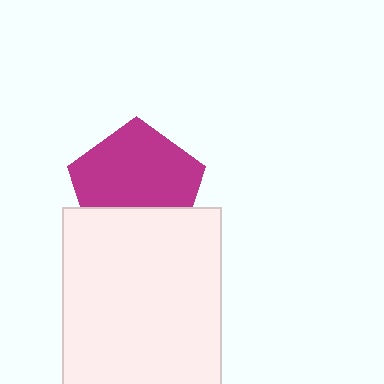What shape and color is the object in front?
The object in front is a white rectangle.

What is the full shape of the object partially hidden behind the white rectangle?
The partially hidden object is a magenta pentagon.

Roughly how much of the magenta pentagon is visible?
Most of it is visible (roughly 68%).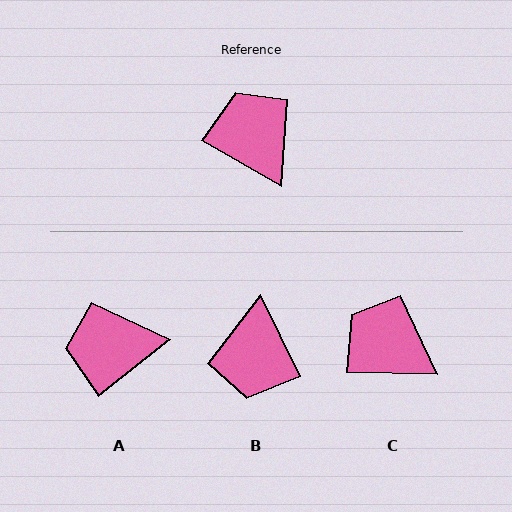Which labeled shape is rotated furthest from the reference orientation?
B, about 146 degrees away.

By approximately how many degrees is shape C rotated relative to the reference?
Approximately 29 degrees counter-clockwise.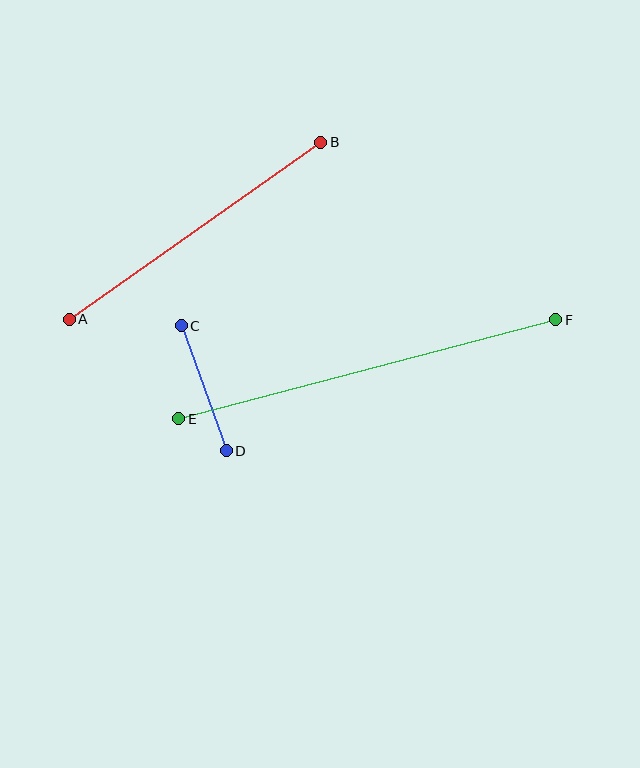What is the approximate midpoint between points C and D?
The midpoint is at approximately (204, 388) pixels.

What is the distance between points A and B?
The distance is approximately 308 pixels.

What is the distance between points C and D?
The distance is approximately 133 pixels.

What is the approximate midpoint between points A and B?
The midpoint is at approximately (195, 231) pixels.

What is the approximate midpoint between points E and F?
The midpoint is at approximately (367, 369) pixels.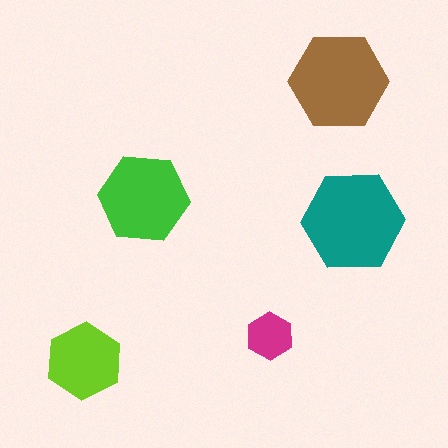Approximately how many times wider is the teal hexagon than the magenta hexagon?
About 2 times wider.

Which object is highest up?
The brown hexagon is topmost.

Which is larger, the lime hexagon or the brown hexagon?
The brown one.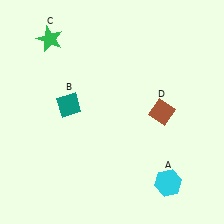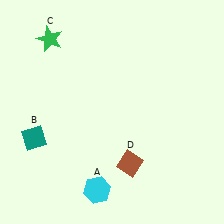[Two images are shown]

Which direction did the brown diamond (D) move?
The brown diamond (D) moved down.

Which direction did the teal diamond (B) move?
The teal diamond (B) moved left.